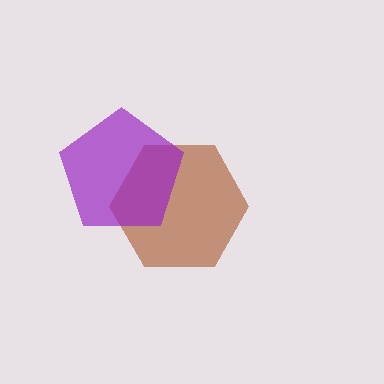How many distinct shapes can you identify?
There are 2 distinct shapes: a brown hexagon, a purple pentagon.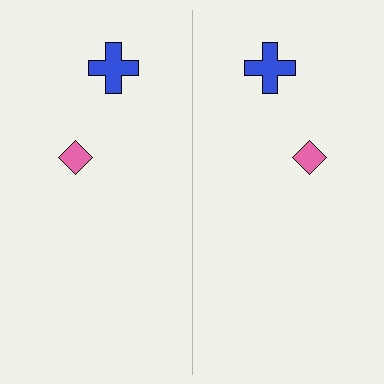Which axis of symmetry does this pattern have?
The pattern has a vertical axis of symmetry running through the center of the image.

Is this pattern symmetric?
Yes, this pattern has bilateral (reflection) symmetry.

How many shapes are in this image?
There are 4 shapes in this image.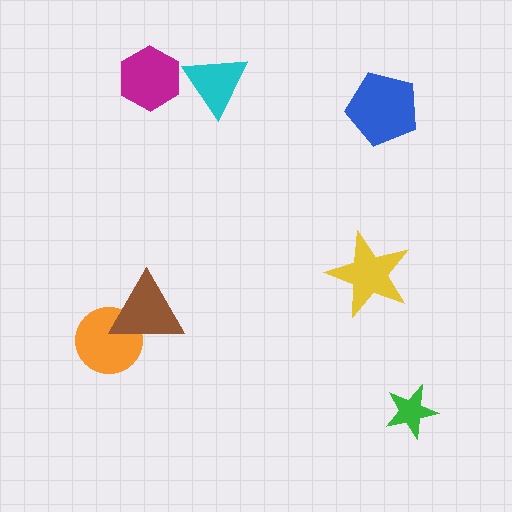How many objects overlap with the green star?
0 objects overlap with the green star.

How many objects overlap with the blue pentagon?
0 objects overlap with the blue pentagon.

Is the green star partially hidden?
No, no other shape covers it.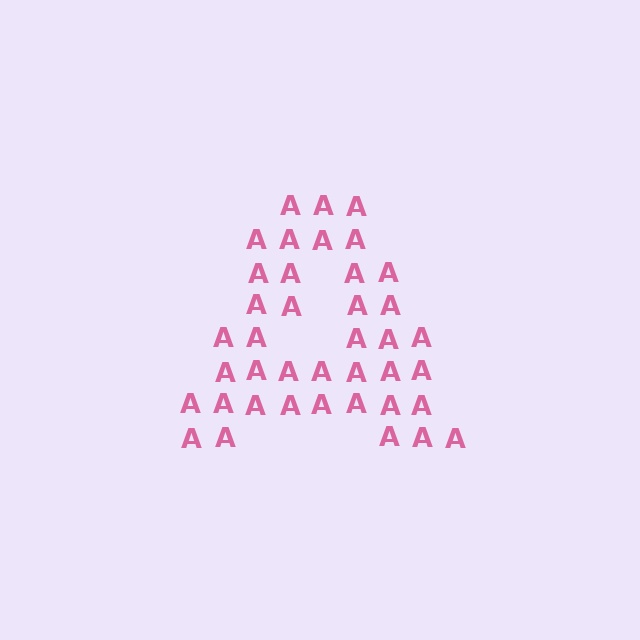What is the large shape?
The large shape is the letter A.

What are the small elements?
The small elements are letter A's.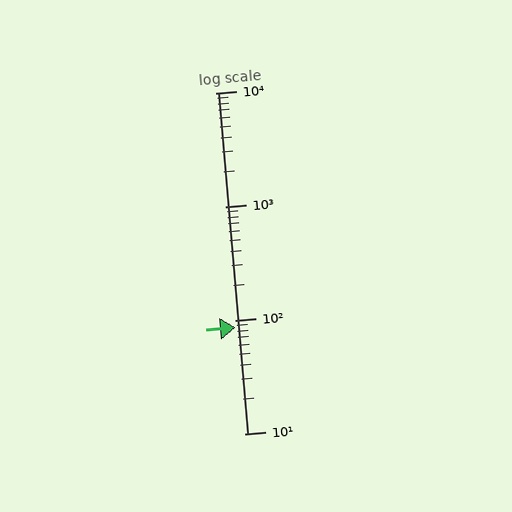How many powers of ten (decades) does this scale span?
The scale spans 3 decades, from 10 to 10000.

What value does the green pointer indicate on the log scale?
The pointer indicates approximately 86.